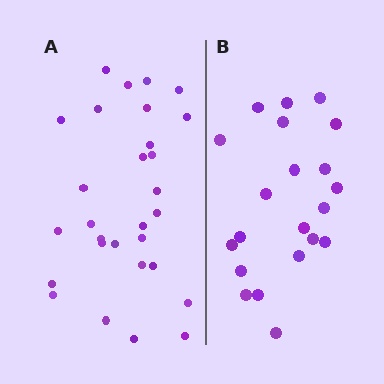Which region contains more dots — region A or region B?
Region A (the left region) has more dots.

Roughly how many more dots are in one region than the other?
Region A has roughly 8 or so more dots than region B.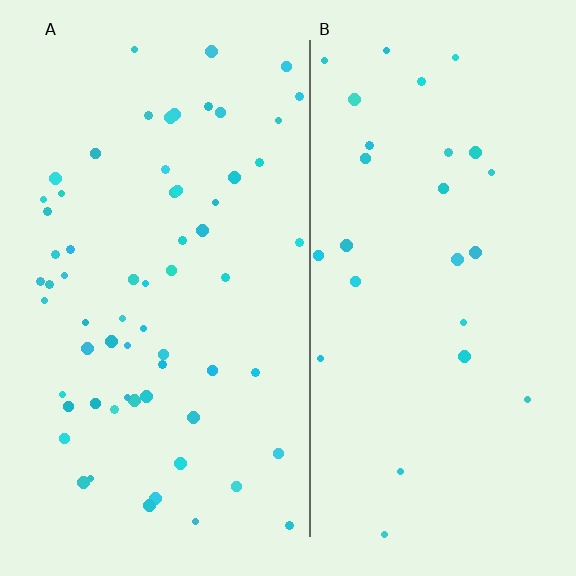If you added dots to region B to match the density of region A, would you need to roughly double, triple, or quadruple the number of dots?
Approximately double.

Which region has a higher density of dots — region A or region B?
A (the left).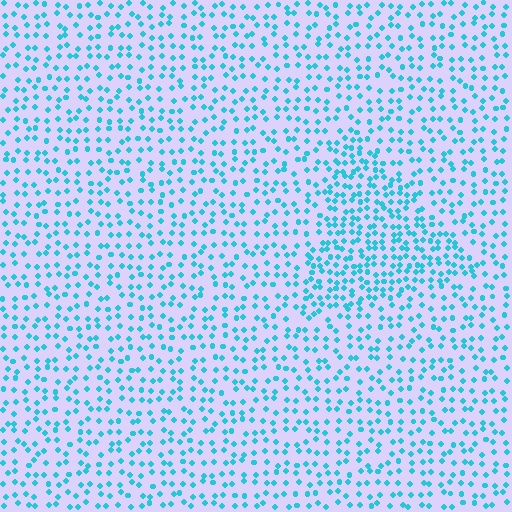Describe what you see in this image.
The image contains small cyan elements arranged at two different densities. A triangle-shaped region is visible where the elements are more densely packed than the surrounding area.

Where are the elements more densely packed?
The elements are more densely packed inside the triangle boundary.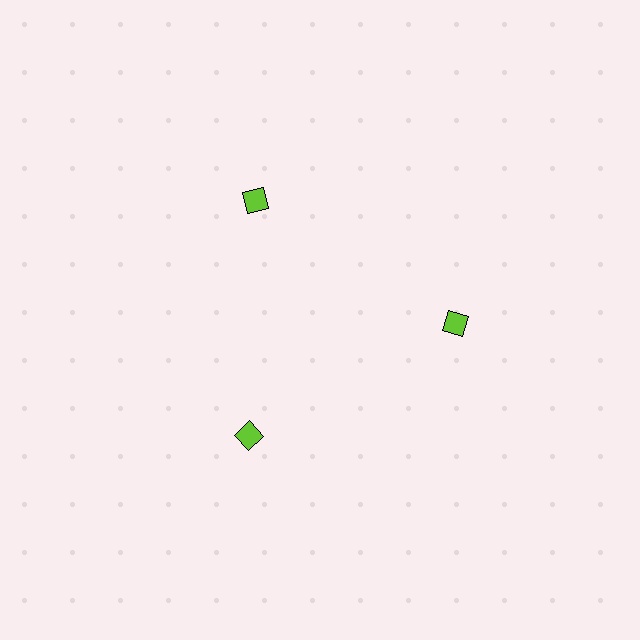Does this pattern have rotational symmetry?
Yes, this pattern has 3-fold rotational symmetry. It looks the same after rotating 120 degrees around the center.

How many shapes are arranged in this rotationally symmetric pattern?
There are 3 shapes, arranged in 3 groups of 1.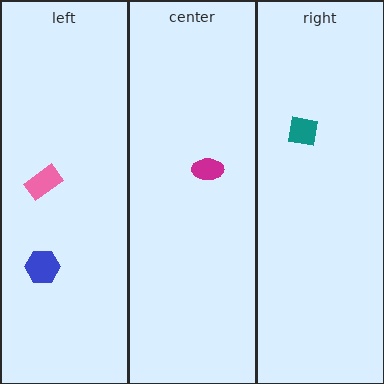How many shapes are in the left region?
2.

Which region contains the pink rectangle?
The left region.